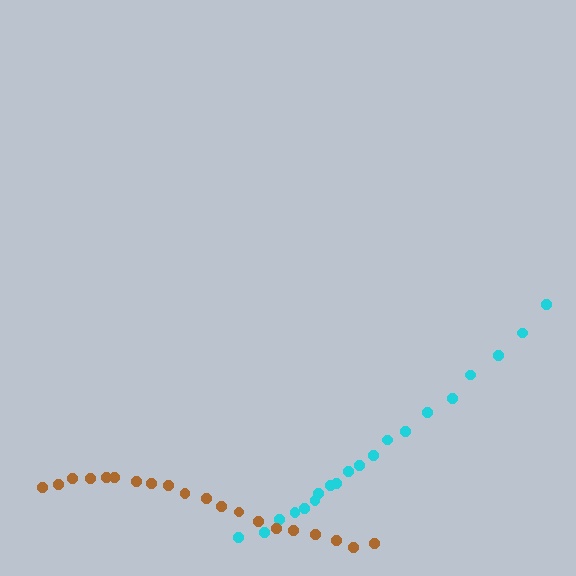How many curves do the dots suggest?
There are 2 distinct paths.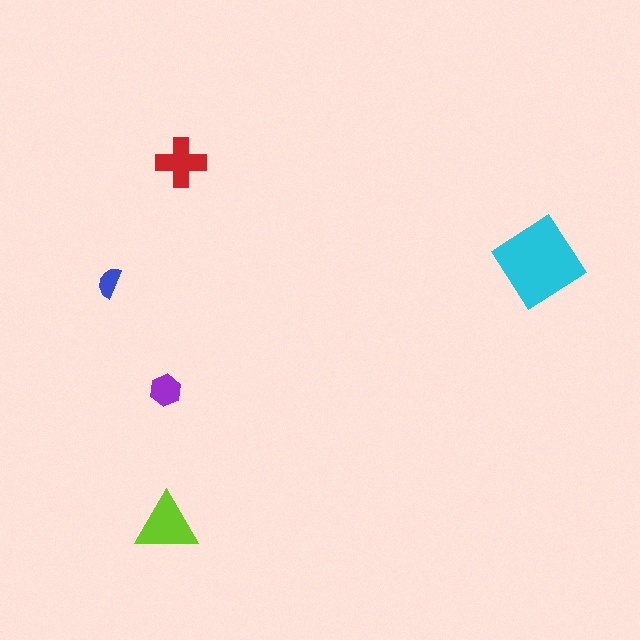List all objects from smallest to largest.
The blue semicircle, the purple hexagon, the red cross, the lime triangle, the cyan diamond.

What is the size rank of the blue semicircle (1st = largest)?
5th.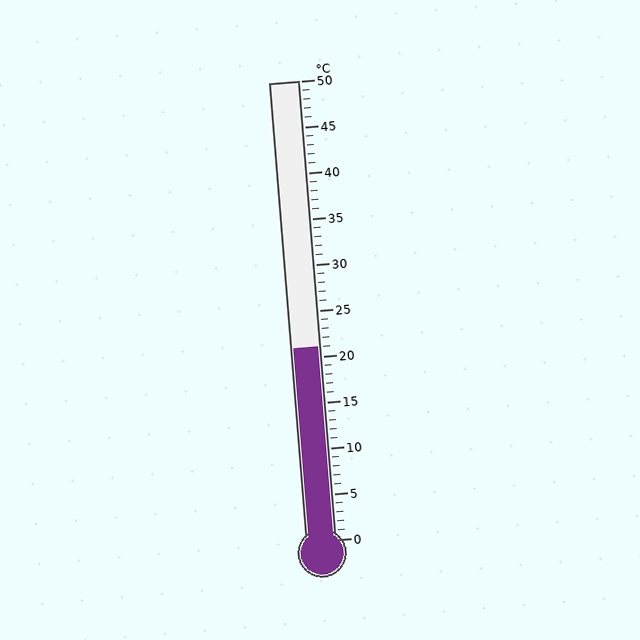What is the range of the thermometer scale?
The thermometer scale ranges from 0°C to 50°C.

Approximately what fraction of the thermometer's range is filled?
The thermometer is filled to approximately 40% of its range.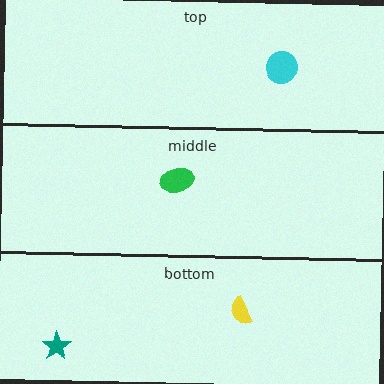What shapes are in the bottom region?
The teal star, the yellow semicircle.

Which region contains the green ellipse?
The middle region.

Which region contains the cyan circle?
The top region.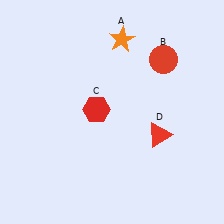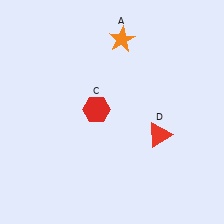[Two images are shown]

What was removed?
The red circle (B) was removed in Image 2.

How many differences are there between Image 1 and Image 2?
There is 1 difference between the two images.